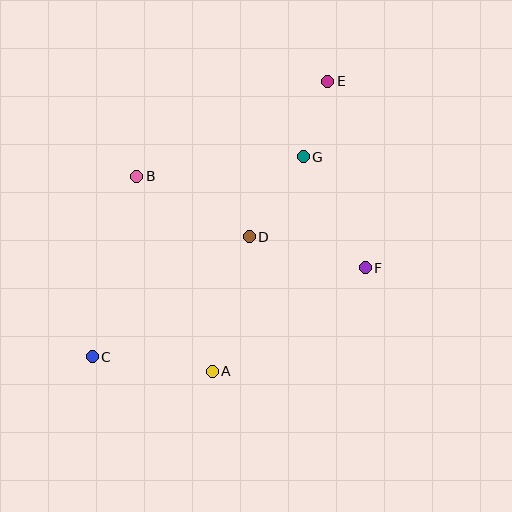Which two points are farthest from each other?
Points C and E are farthest from each other.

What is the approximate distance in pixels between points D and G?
The distance between D and G is approximately 97 pixels.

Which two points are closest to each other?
Points E and G are closest to each other.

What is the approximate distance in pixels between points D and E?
The distance between D and E is approximately 174 pixels.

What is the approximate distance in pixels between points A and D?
The distance between A and D is approximately 139 pixels.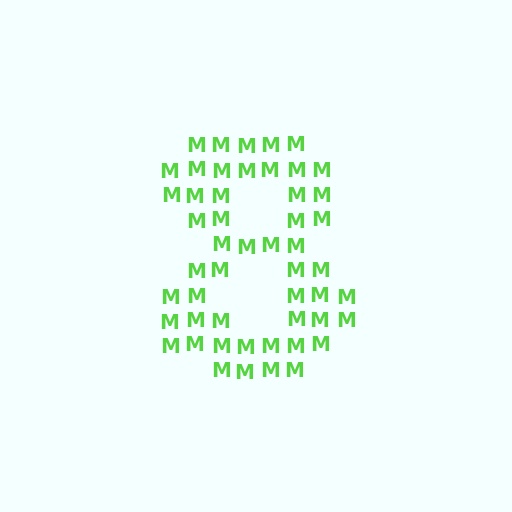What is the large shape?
The large shape is the digit 8.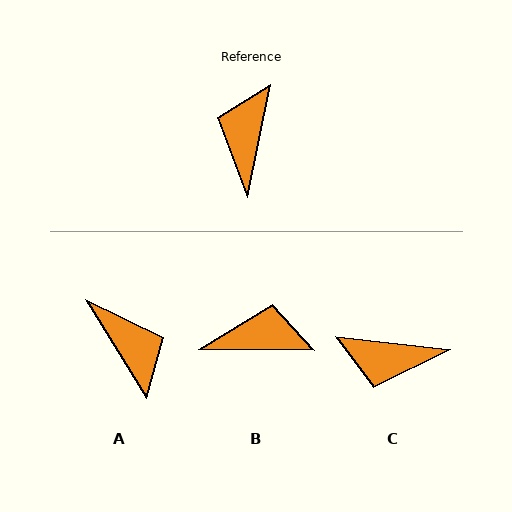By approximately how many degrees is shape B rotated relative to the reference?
Approximately 79 degrees clockwise.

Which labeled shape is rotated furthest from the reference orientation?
A, about 137 degrees away.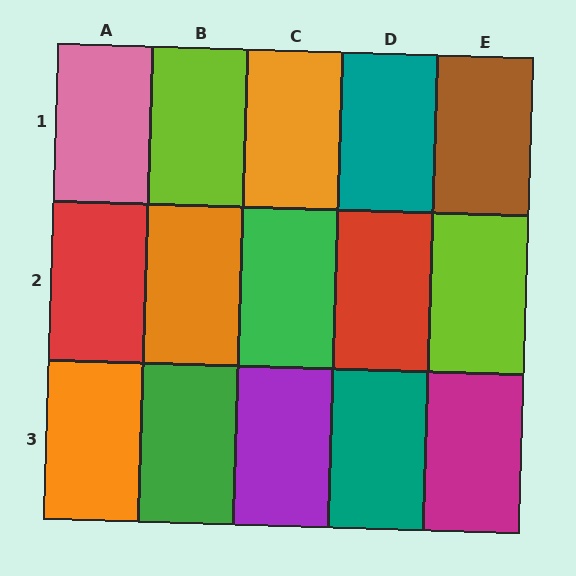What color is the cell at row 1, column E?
Brown.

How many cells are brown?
1 cell is brown.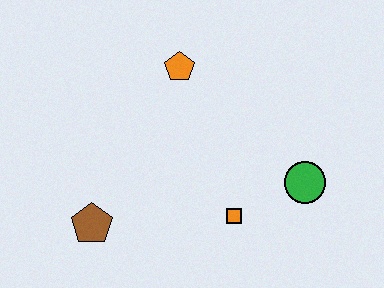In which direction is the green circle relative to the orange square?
The green circle is to the right of the orange square.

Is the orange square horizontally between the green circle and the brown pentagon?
Yes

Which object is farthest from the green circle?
The brown pentagon is farthest from the green circle.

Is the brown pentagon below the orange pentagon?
Yes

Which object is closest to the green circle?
The orange square is closest to the green circle.